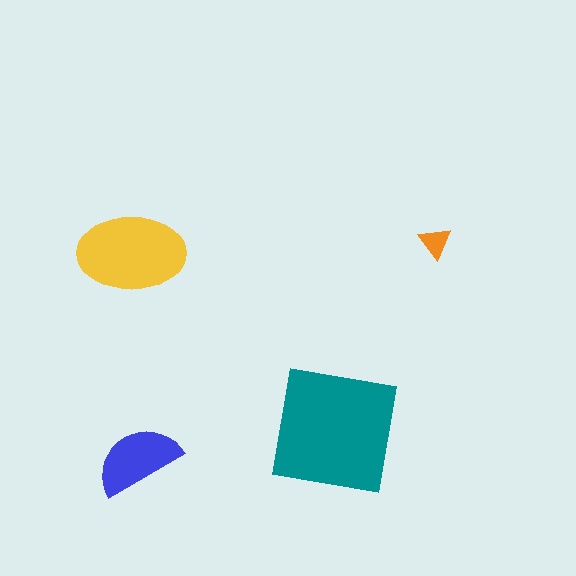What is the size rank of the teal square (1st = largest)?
1st.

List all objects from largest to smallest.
The teal square, the yellow ellipse, the blue semicircle, the orange triangle.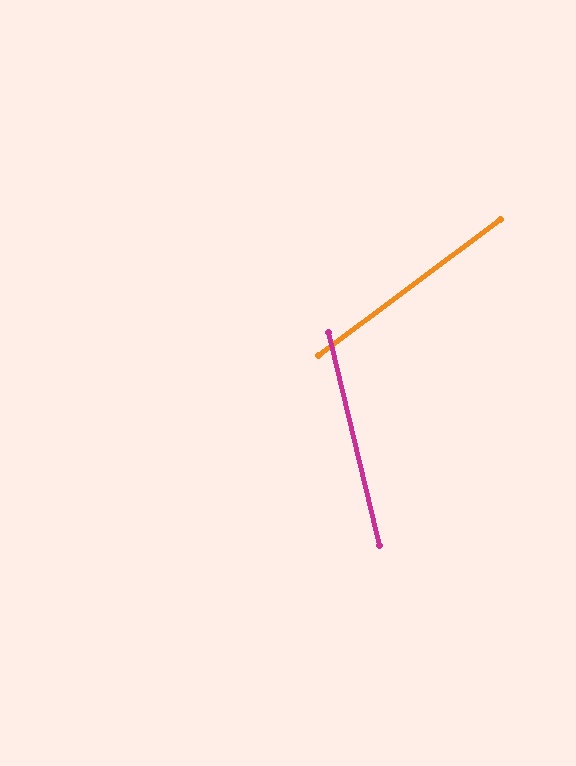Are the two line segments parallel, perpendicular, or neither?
Neither parallel nor perpendicular — they differ by about 67°.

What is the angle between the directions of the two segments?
Approximately 67 degrees.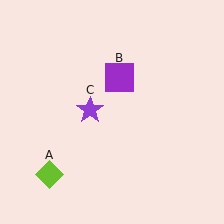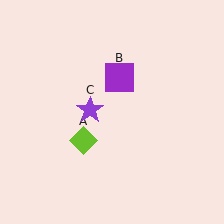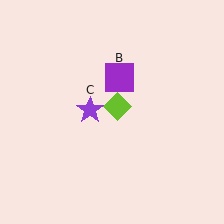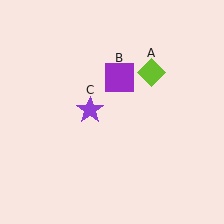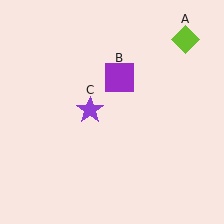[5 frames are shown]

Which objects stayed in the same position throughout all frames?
Purple square (object B) and purple star (object C) remained stationary.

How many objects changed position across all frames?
1 object changed position: lime diamond (object A).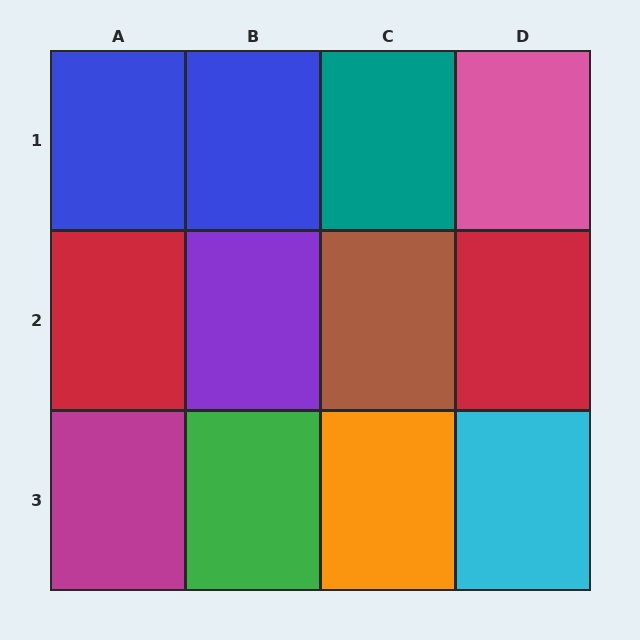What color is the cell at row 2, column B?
Purple.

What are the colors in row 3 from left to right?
Magenta, green, orange, cyan.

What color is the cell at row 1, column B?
Blue.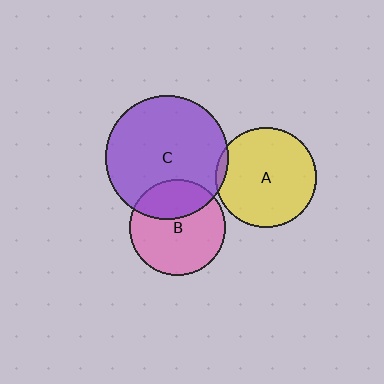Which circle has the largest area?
Circle C (purple).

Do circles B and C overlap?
Yes.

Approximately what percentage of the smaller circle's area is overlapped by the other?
Approximately 30%.